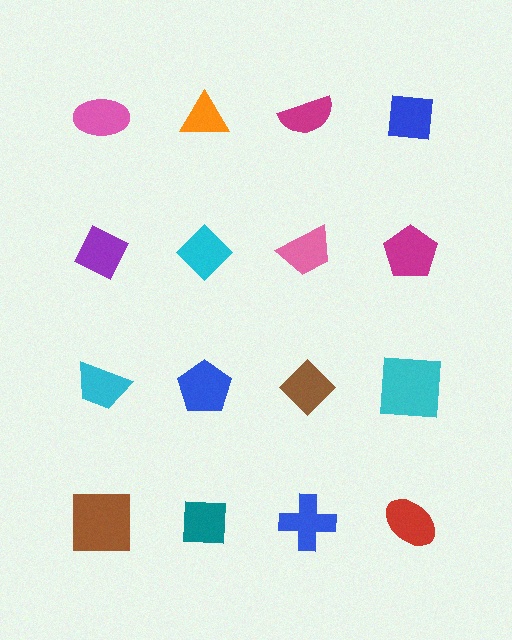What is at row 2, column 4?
A magenta pentagon.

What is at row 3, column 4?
A cyan square.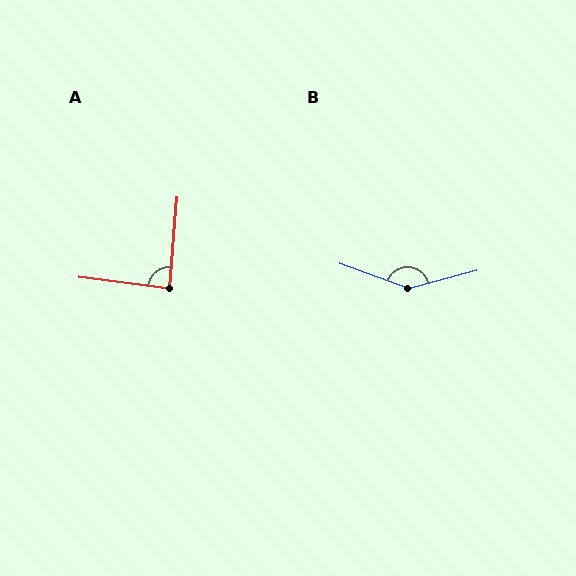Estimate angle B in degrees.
Approximately 145 degrees.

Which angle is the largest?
B, at approximately 145 degrees.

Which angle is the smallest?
A, at approximately 87 degrees.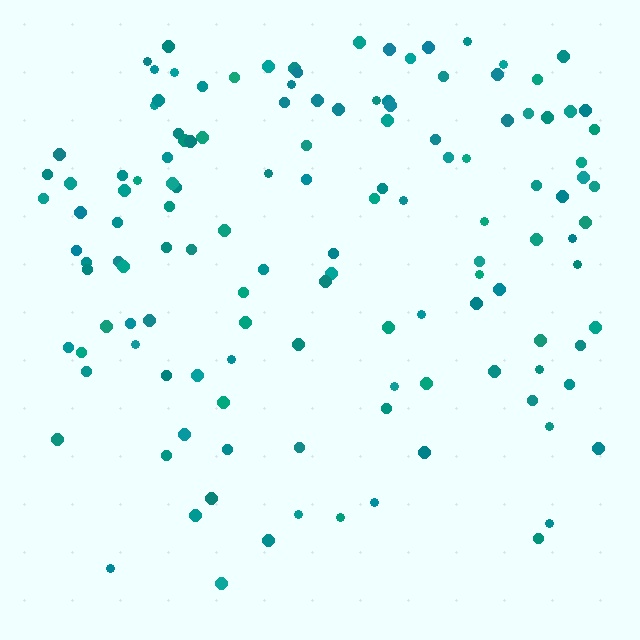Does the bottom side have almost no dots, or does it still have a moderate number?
Still a moderate number, just noticeably fewer than the top.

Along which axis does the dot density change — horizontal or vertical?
Vertical.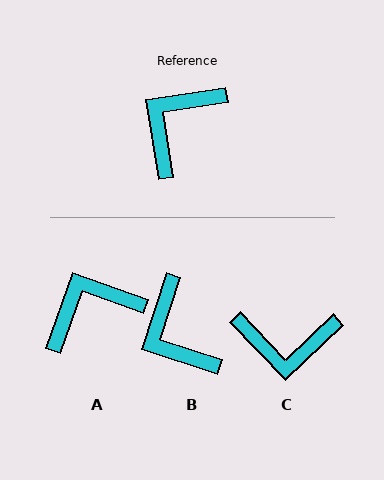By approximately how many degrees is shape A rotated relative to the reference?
Approximately 28 degrees clockwise.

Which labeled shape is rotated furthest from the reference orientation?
C, about 125 degrees away.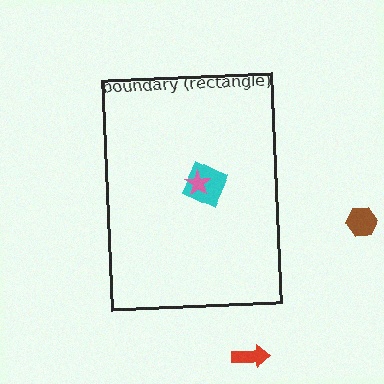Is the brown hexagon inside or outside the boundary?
Outside.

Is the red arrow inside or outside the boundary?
Outside.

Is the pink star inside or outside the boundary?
Inside.